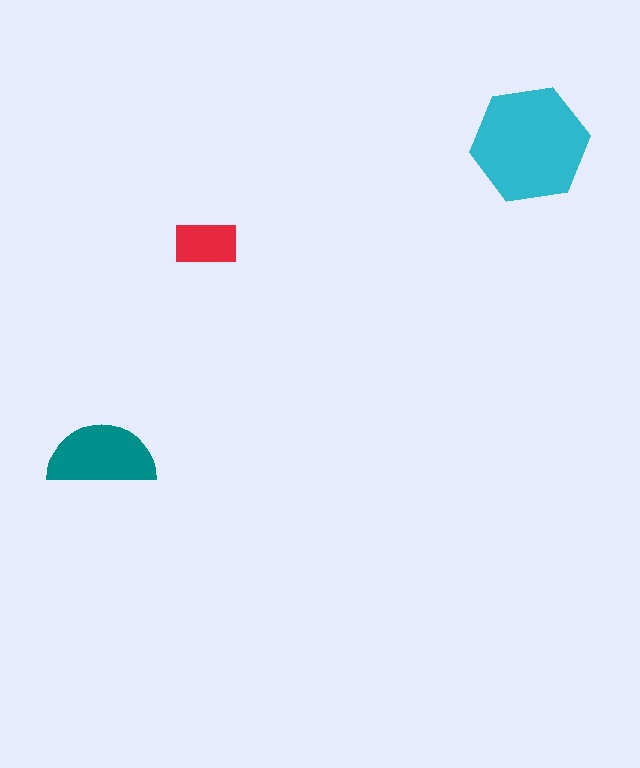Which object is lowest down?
The teal semicircle is bottommost.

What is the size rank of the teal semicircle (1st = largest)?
2nd.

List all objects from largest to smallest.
The cyan hexagon, the teal semicircle, the red rectangle.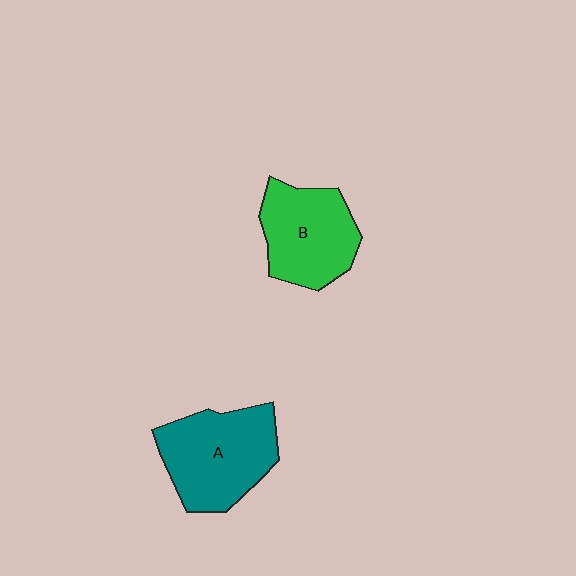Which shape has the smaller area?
Shape B (green).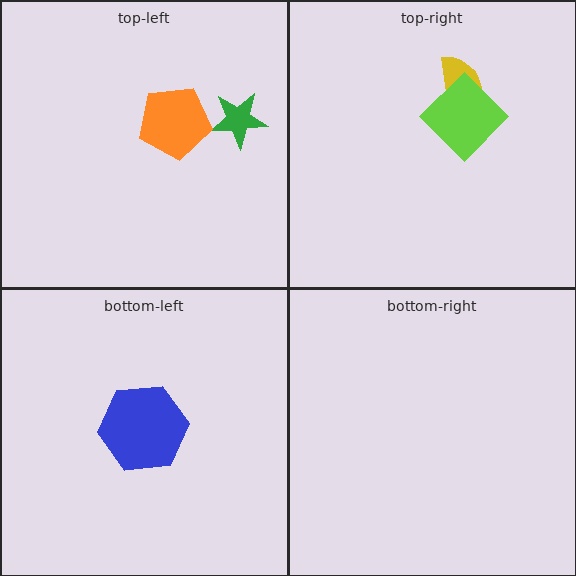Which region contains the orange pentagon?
The top-left region.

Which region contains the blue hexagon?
The bottom-left region.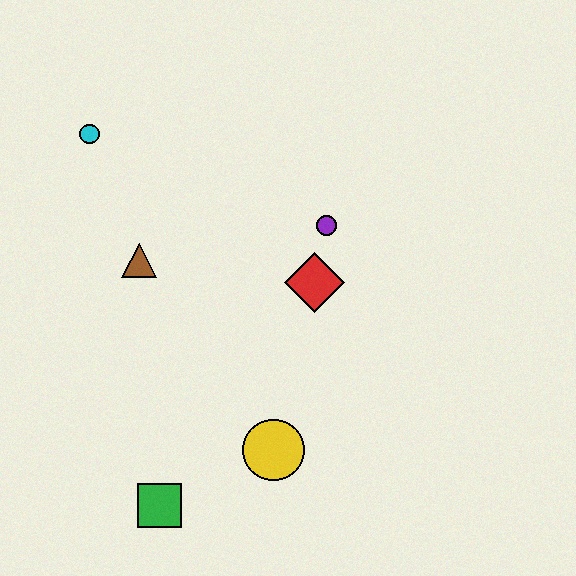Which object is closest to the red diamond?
The purple circle is closest to the red diamond.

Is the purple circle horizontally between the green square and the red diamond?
No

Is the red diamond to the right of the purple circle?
No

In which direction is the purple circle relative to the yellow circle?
The purple circle is above the yellow circle.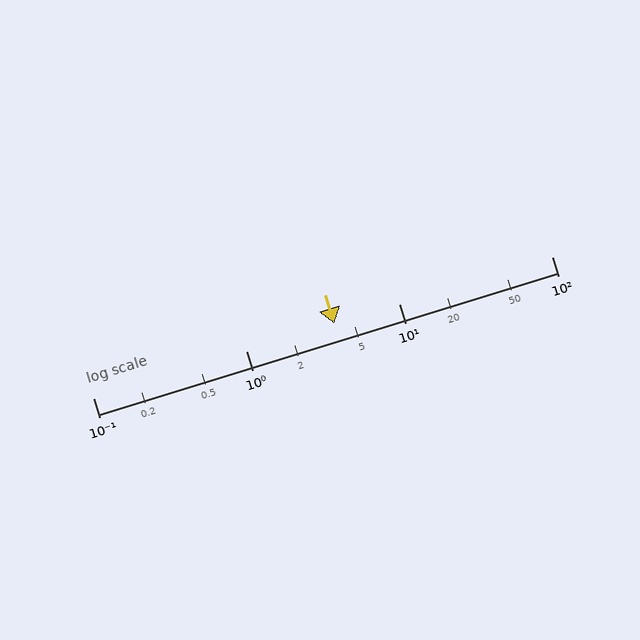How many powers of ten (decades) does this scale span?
The scale spans 3 decades, from 0.1 to 100.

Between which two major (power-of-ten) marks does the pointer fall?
The pointer is between 1 and 10.